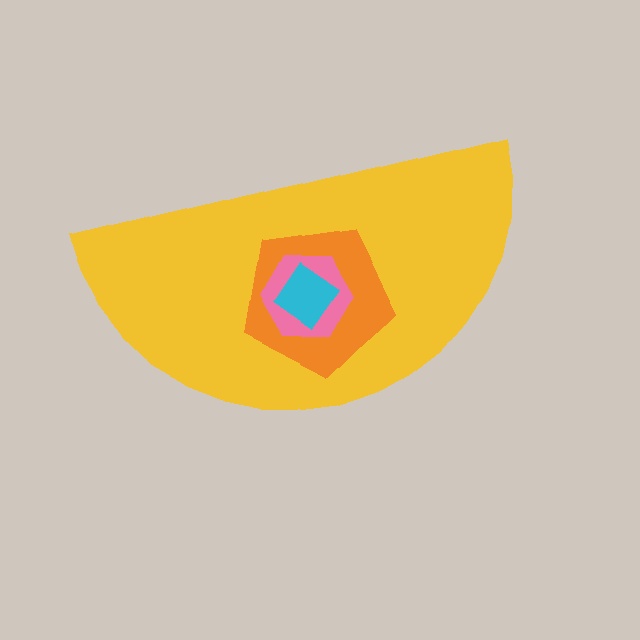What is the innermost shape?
The cyan diamond.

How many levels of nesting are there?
4.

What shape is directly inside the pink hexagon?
The cyan diamond.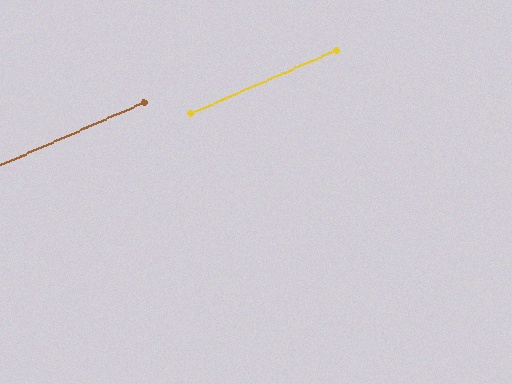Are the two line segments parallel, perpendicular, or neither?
Parallel — their directions differ by only 0.0°.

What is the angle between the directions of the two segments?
Approximately 0 degrees.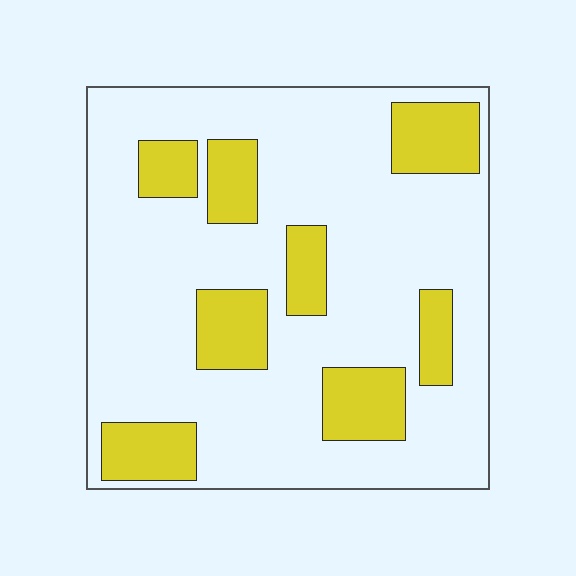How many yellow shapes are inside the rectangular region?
8.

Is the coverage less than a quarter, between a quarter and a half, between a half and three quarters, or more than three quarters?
Less than a quarter.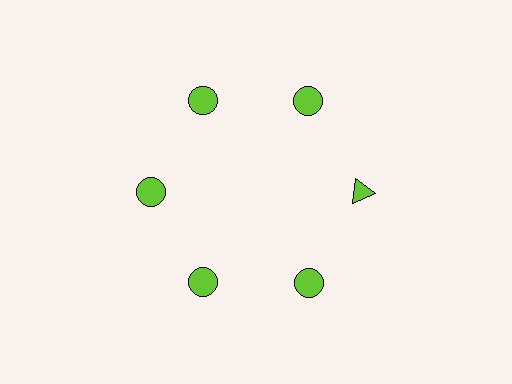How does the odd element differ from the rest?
It has a different shape: triangle instead of circle.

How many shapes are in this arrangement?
There are 6 shapes arranged in a ring pattern.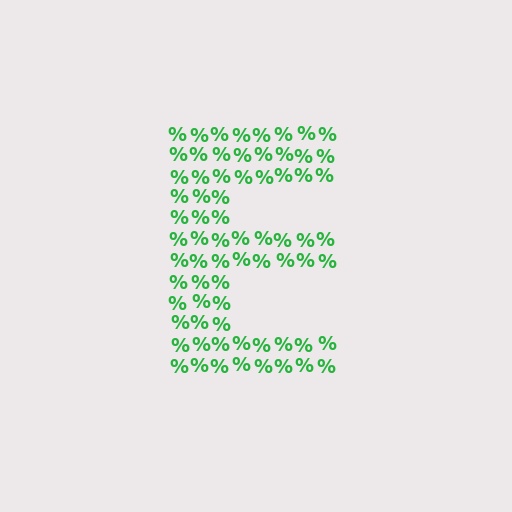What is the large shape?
The large shape is the letter E.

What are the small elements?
The small elements are percent signs.